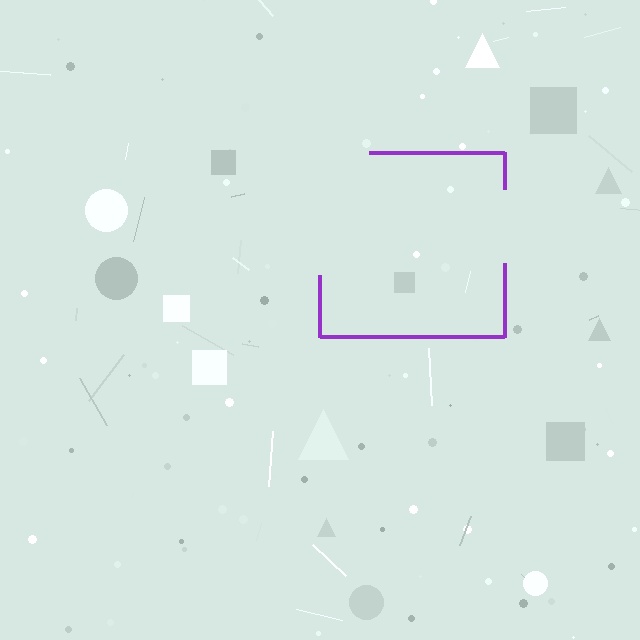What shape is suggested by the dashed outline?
The dashed outline suggests a square.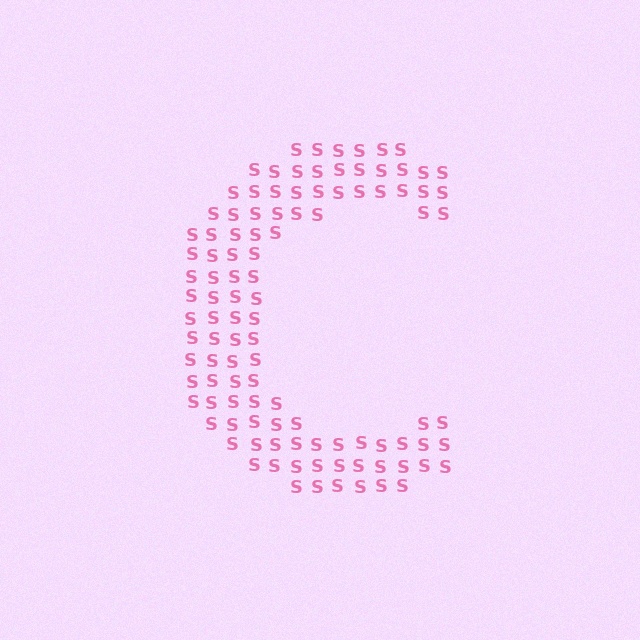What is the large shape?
The large shape is the letter C.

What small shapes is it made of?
It is made of small letter S's.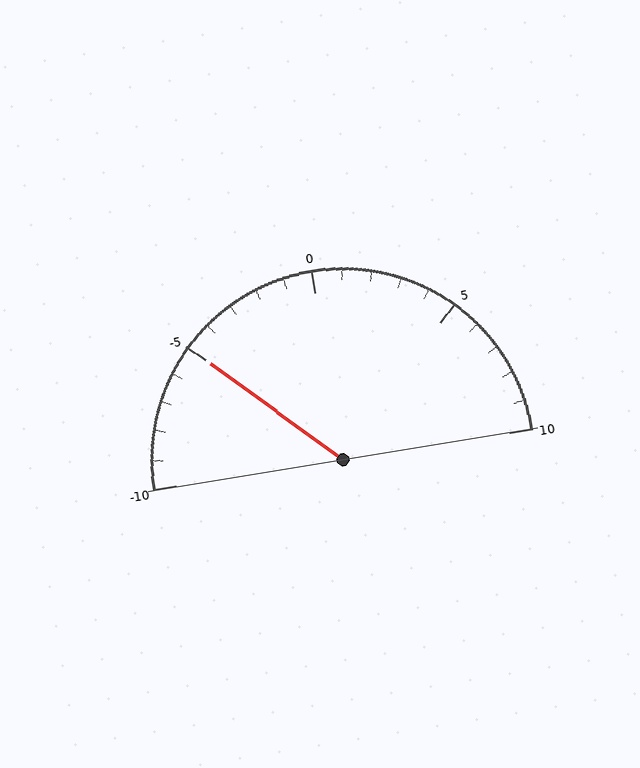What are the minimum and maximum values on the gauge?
The gauge ranges from -10 to 10.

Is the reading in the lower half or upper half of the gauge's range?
The reading is in the lower half of the range (-10 to 10).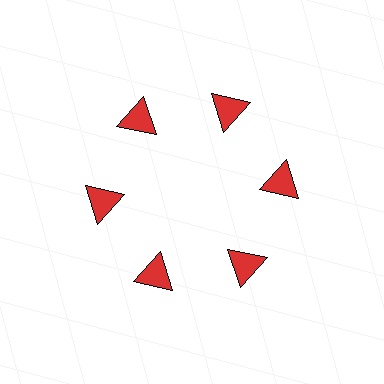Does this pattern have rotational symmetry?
Yes, this pattern has 6-fold rotational symmetry. It looks the same after rotating 60 degrees around the center.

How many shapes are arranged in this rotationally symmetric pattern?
There are 6 shapes, arranged in 6 groups of 1.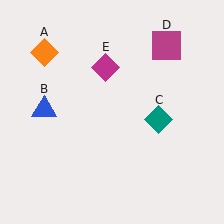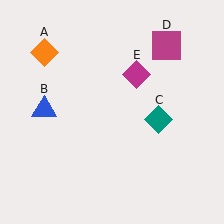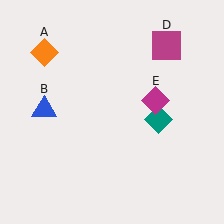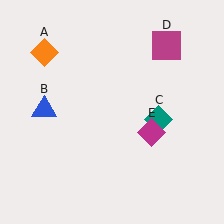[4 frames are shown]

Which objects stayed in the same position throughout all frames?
Orange diamond (object A) and blue triangle (object B) and teal diamond (object C) and magenta square (object D) remained stationary.